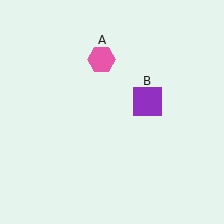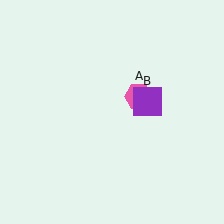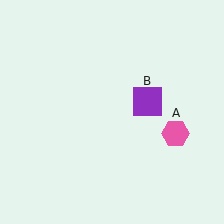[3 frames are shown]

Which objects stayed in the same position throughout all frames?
Purple square (object B) remained stationary.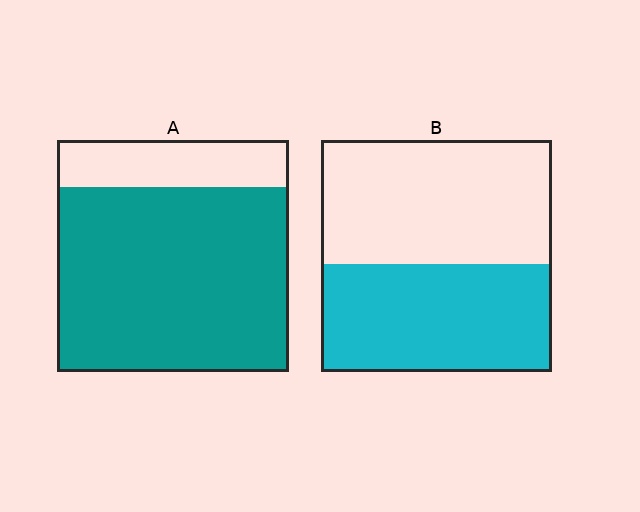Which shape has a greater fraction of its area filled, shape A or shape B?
Shape A.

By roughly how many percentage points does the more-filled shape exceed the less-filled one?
By roughly 35 percentage points (A over B).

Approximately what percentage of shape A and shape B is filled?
A is approximately 80% and B is approximately 45%.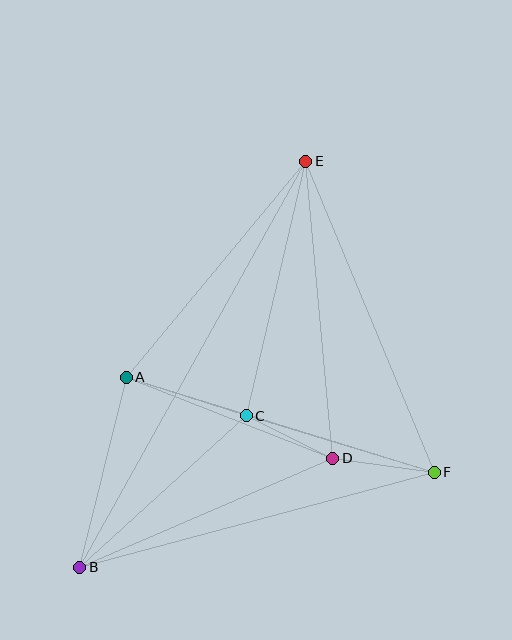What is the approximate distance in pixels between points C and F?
The distance between C and F is approximately 196 pixels.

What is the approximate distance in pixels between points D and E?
The distance between D and E is approximately 298 pixels.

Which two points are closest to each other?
Points C and D are closest to each other.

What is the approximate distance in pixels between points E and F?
The distance between E and F is approximately 336 pixels.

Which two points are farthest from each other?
Points B and E are farthest from each other.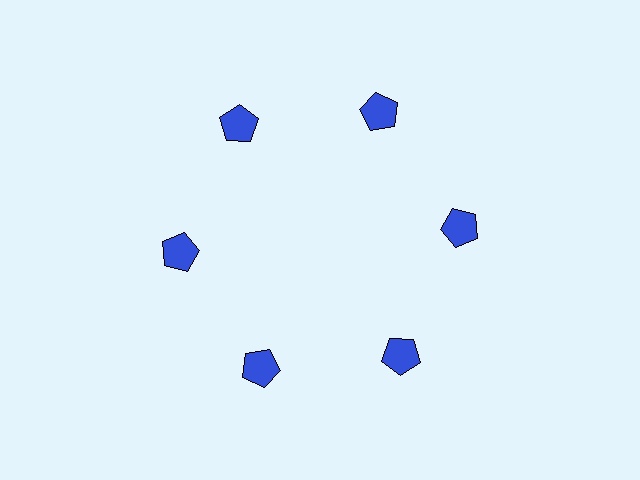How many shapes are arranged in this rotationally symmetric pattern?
There are 6 shapes, arranged in 6 groups of 1.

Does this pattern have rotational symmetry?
Yes, this pattern has 6-fold rotational symmetry. It looks the same after rotating 60 degrees around the center.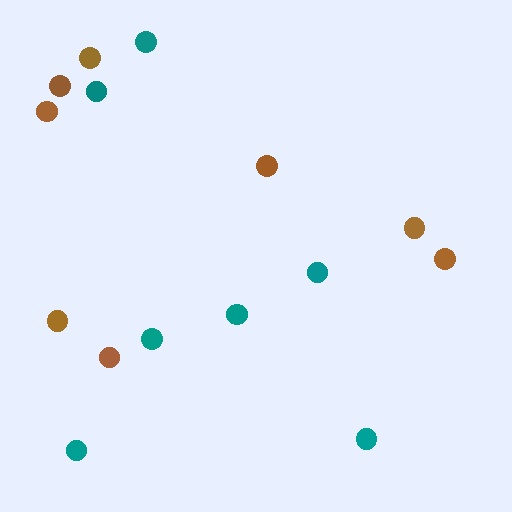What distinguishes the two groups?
There are 2 groups: one group of teal circles (7) and one group of brown circles (8).